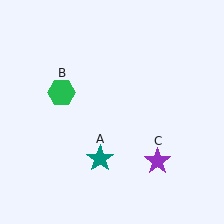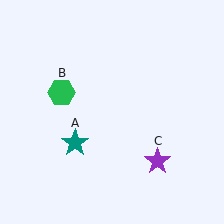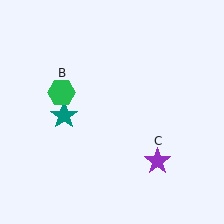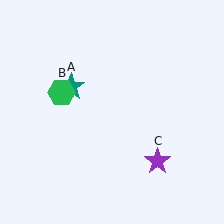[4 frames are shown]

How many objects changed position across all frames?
1 object changed position: teal star (object A).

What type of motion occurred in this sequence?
The teal star (object A) rotated clockwise around the center of the scene.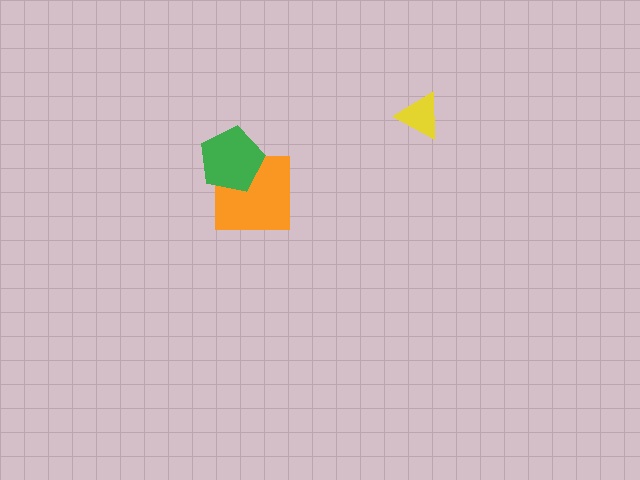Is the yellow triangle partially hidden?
No, no other shape covers it.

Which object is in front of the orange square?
The green pentagon is in front of the orange square.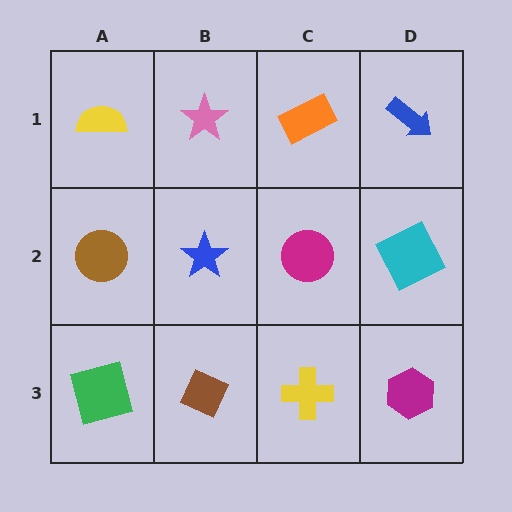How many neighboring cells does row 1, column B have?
3.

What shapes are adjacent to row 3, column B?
A blue star (row 2, column B), a green square (row 3, column A), a yellow cross (row 3, column C).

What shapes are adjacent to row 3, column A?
A brown circle (row 2, column A), a brown diamond (row 3, column B).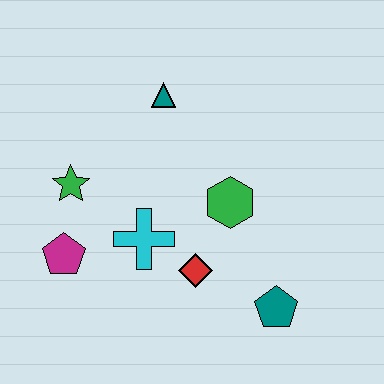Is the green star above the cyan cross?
Yes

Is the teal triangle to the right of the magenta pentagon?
Yes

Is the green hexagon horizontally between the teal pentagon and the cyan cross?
Yes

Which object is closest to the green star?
The magenta pentagon is closest to the green star.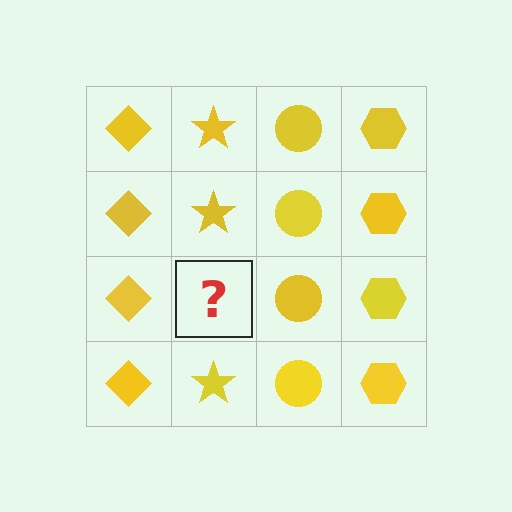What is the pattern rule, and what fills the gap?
The rule is that each column has a consistent shape. The gap should be filled with a yellow star.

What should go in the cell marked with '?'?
The missing cell should contain a yellow star.